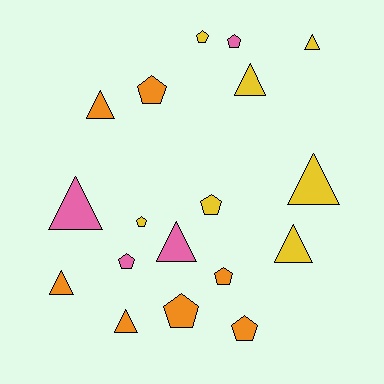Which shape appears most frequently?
Triangle, with 9 objects.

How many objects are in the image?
There are 18 objects.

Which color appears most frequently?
Yellow, with 7 objects.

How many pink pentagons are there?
There are 2 pink pentagons.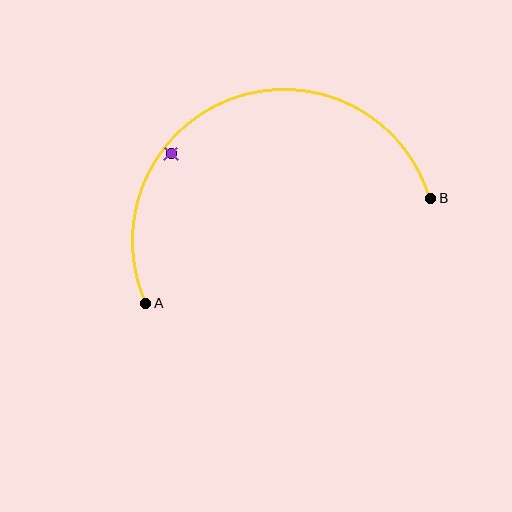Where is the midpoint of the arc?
The arc midpoint is the point on the curve farthest from the straight line joining A and B. It sits above that line.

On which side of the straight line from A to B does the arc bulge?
The arc bulges above the straight line connecting A and B.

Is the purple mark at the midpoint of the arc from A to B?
No — the purple mark does not lie on the arc at all. It sits slightly inside the curve.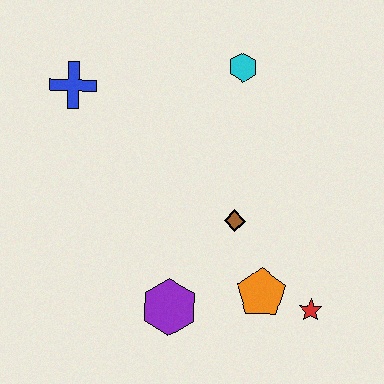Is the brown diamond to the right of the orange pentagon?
No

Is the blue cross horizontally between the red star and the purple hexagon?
No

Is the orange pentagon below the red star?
No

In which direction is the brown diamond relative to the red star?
The brown diamond is above the red star.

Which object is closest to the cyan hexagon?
The brown diamond is closest to the cyan hexagon.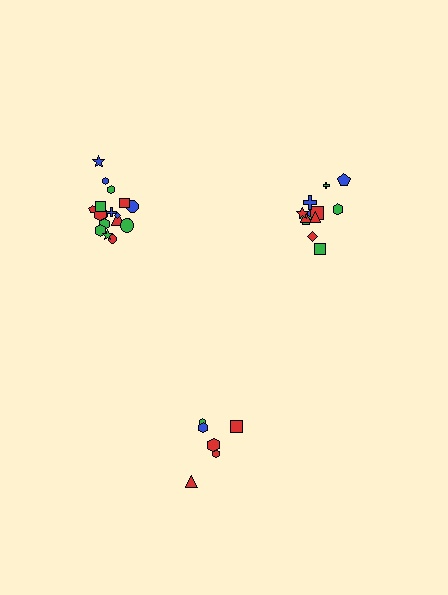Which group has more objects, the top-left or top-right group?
The top-left group.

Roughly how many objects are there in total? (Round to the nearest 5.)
Roughly 35 objects in total.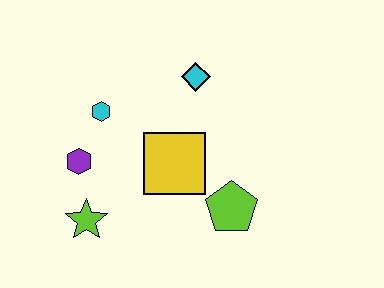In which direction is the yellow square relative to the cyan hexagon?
The yellow square is to the right of the cyan hexagon.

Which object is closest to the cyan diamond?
The yellow square is closest to the cyan diamond.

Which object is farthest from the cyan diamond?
The lime star is farthest from the cyan diamond.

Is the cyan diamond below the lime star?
No